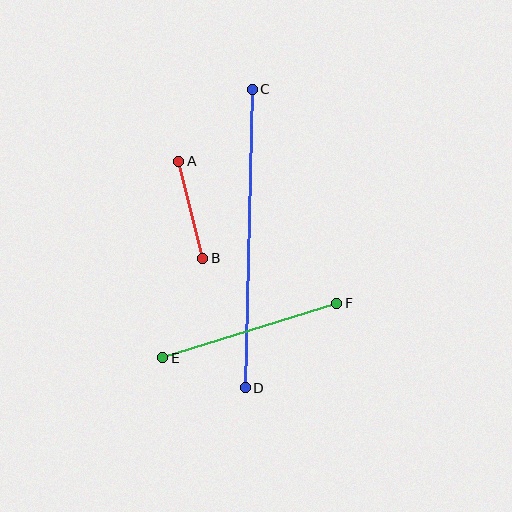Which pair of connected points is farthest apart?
Points C and D are farthest apart.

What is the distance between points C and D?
The distance is approximately 299 pixels.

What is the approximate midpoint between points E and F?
The midpoint is at approximately (250, 330) pixels.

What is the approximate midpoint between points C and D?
The midpoint is at approximately (249, 239) pixels.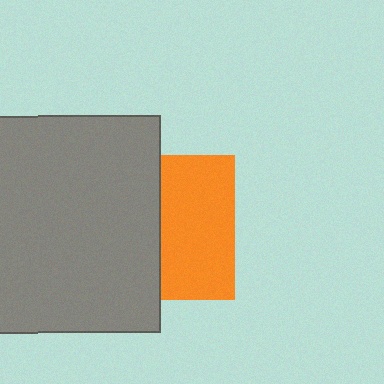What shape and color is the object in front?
The object in front is a gray rectangle.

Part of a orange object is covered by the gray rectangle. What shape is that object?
It is a square.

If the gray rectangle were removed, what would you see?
You would see the complete orange square.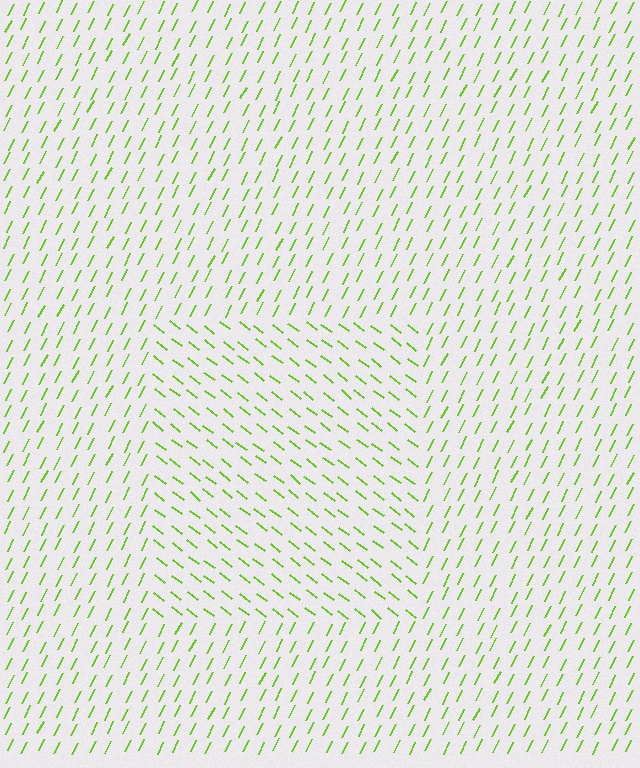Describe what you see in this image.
The image is filled with small lime line segments. A rectangle region in the image has lines oriented differently from the surrounding lines, creating a visible texture boundary.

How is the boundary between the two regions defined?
The boundary is defined purely by a change in line orientation (approximately 79 degrees difference). All lines are the same color and thickness.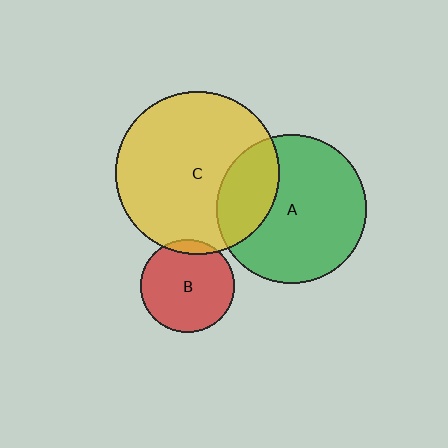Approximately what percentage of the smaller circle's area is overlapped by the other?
Approximately 10%.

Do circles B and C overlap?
Yes.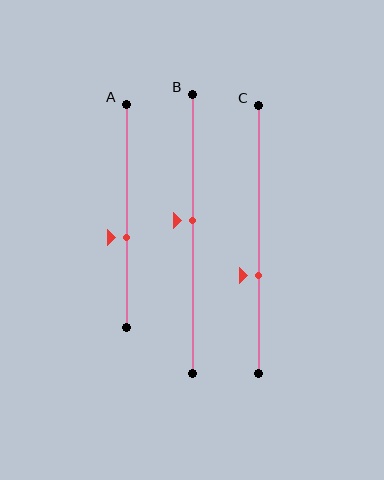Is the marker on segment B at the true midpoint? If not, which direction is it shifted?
No, the marker on segment B is shifted upward by about 5% of the segment length.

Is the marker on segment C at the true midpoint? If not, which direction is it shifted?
No, the marker on segment C is shifted downward by about 14% of the segment length.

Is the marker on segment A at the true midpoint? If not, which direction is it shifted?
No, the marker on segment A is shifted downward by about 10% of the segment length.